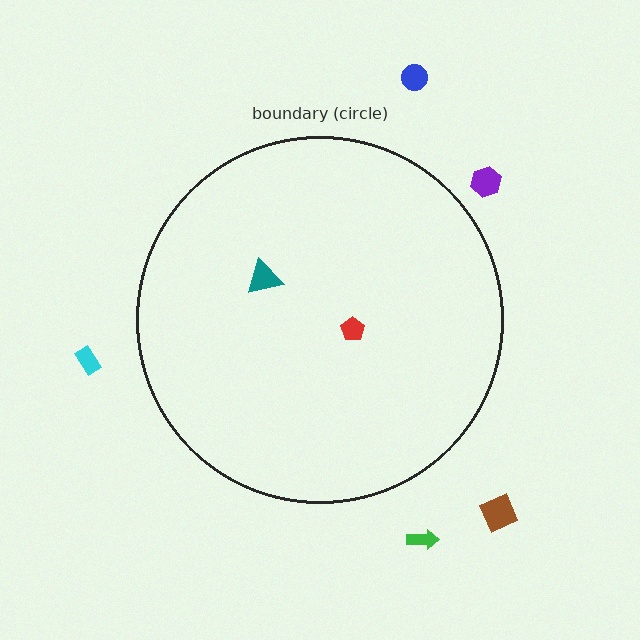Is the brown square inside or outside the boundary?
Outside.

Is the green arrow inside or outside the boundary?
Outside.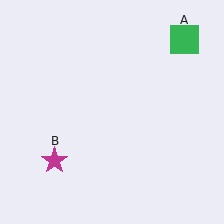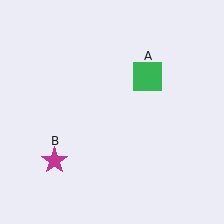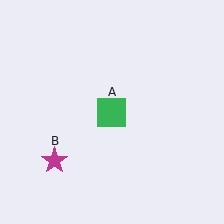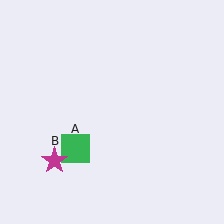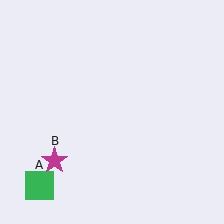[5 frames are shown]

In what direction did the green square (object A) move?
The green square (object A) moved down and to the left.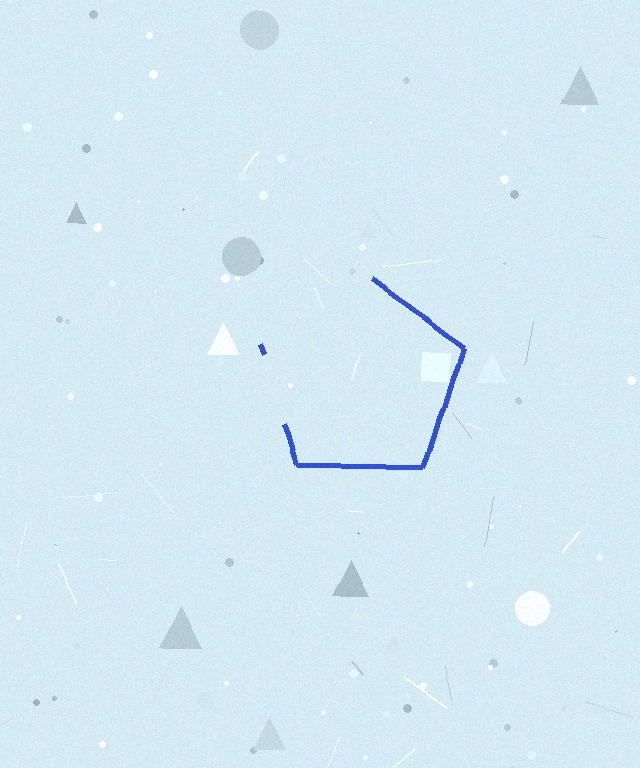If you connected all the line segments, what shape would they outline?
They would outline a pentagon.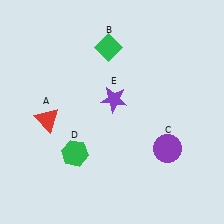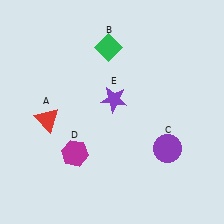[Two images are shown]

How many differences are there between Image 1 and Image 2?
There is 1 difference between the two images.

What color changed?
The hexagon (D) changed from green in Image 1 to magenta in Image 2.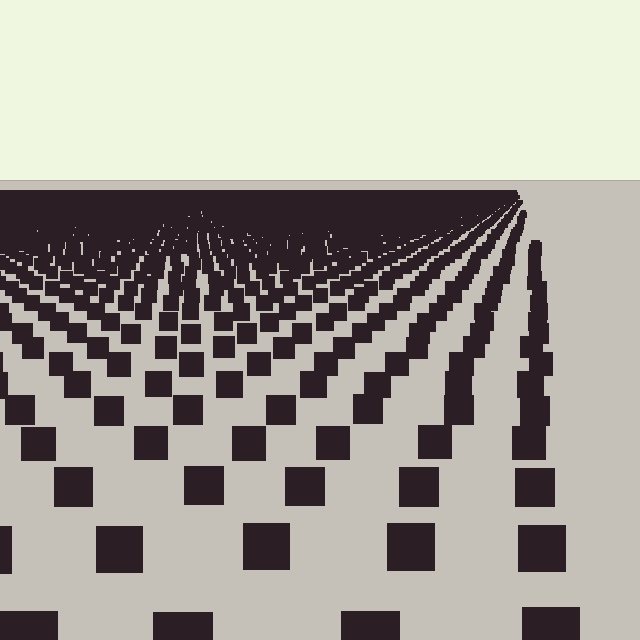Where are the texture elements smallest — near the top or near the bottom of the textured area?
Near the top.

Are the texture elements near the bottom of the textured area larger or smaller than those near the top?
Larger. Near the bottom, elements are closer to the viewer and appear at a bigger on-screen size.